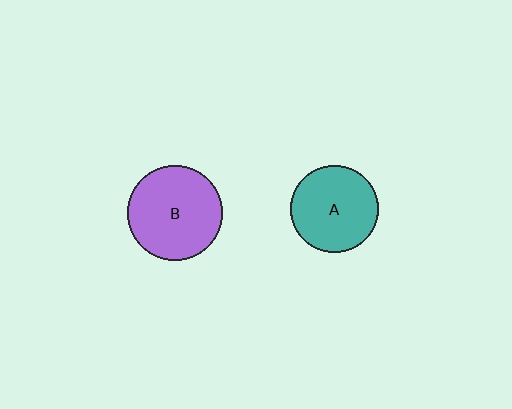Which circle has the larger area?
Circle B (purple).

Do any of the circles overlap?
No, none of the circles overlap.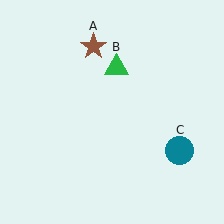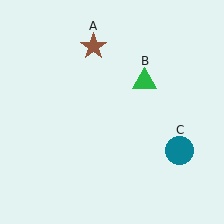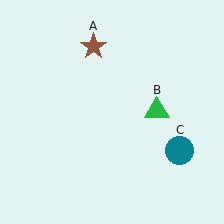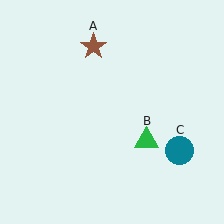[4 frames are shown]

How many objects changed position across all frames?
1 object changed position: green triangle (object B).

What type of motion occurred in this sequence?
The green triangle (object B) rotated clockwise around the center of the scene.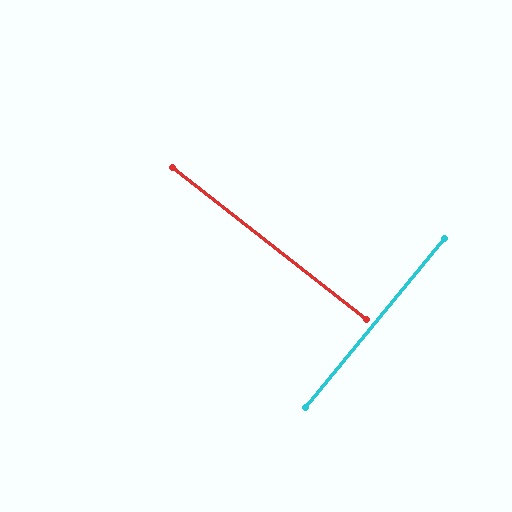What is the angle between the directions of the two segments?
Approximately 89 degrees.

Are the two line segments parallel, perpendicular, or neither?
Perpendicular — they meet at approximately 89°.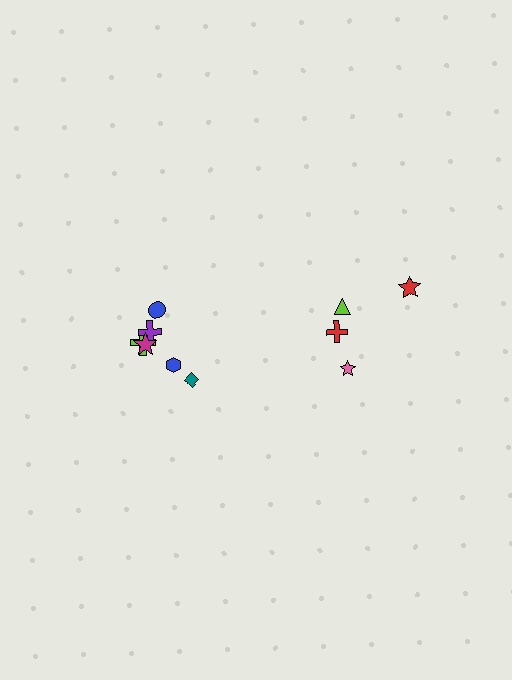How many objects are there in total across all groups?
There are 10 objects.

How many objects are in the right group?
There are 4 objects.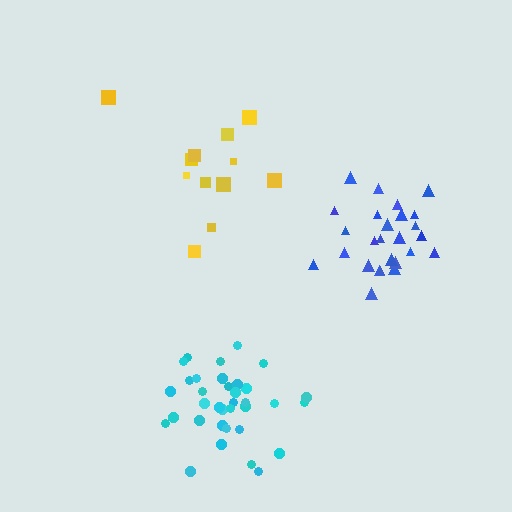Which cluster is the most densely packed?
Cyan.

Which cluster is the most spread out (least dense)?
Yellow.